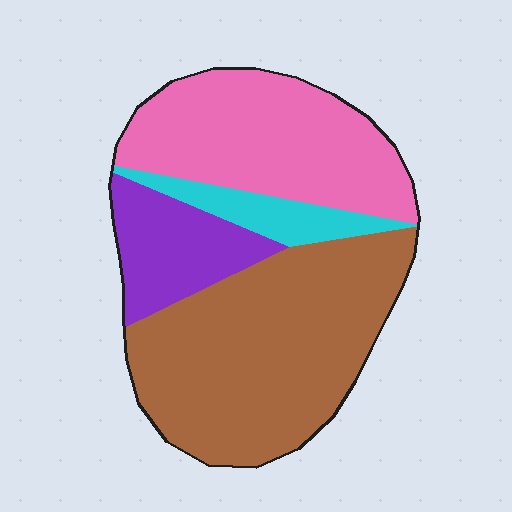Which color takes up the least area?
Cyan, at roughly 10%.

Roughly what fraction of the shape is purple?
Purple takes up about one eighth (1/8) of the shape.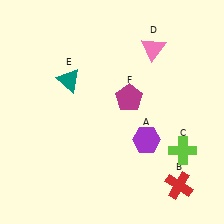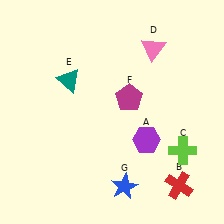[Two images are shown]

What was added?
A blue star (G) was added in Image 2.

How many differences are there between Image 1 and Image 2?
There is 1 difference between the two images.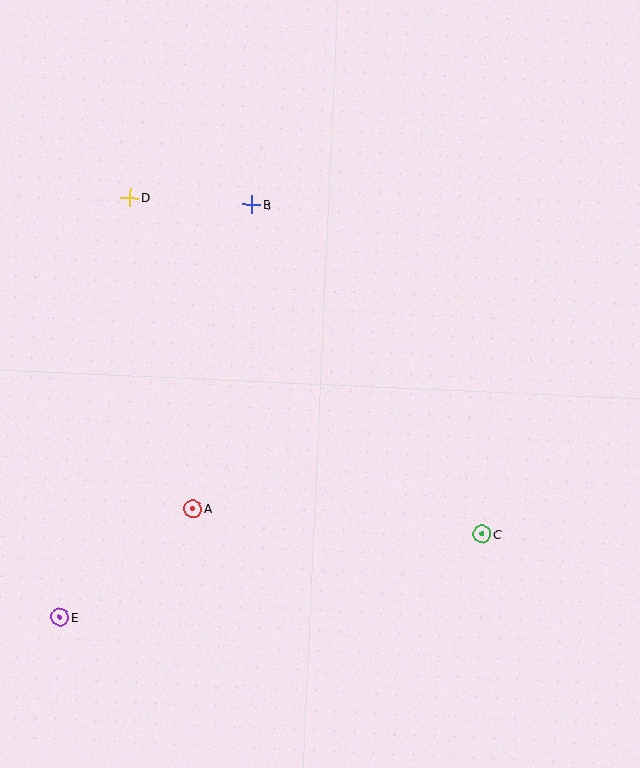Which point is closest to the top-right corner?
Point B is closest to the top-right corner.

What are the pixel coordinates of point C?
Point C is at (482, 534).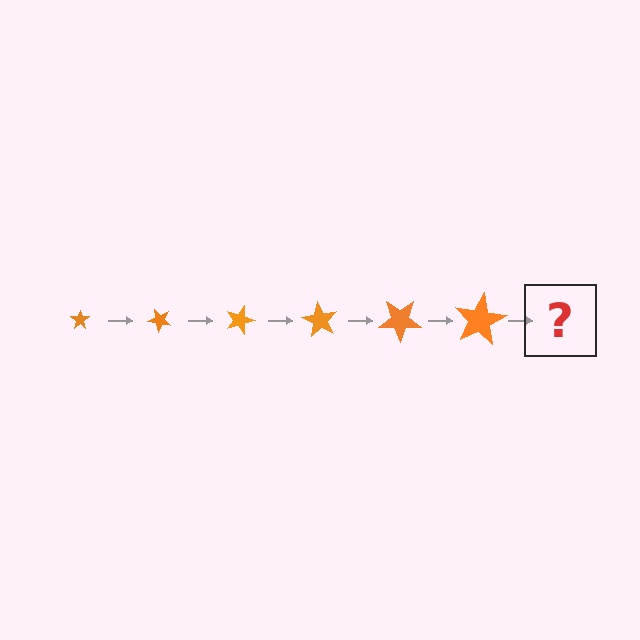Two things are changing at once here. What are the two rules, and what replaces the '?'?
The two rules are that the star grows larger each step and it rotates 45 degrees each step. The '?' should be a star, larger than the previous one and rotated 270 degrees from the start.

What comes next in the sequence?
The next element should be a star, larger than the previous one and rotated 270 degrees from the start.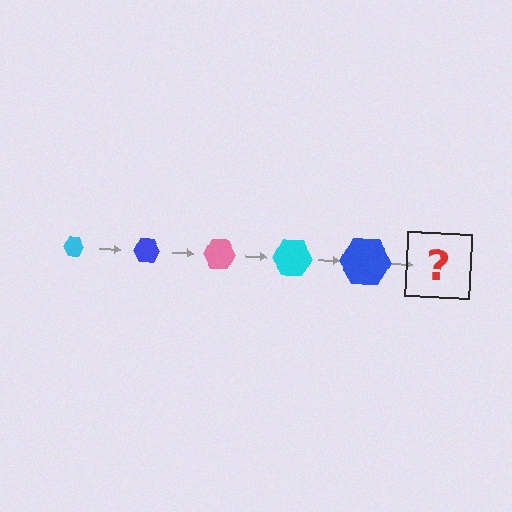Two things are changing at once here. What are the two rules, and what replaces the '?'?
The two rules are that the hexagon grows larger each step and the color cycles through cyan, blue, and pink. The '?' should be a pink hexagon, larger than the previous one.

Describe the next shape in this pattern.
It should be a pink hexagon, larger than the previous one.